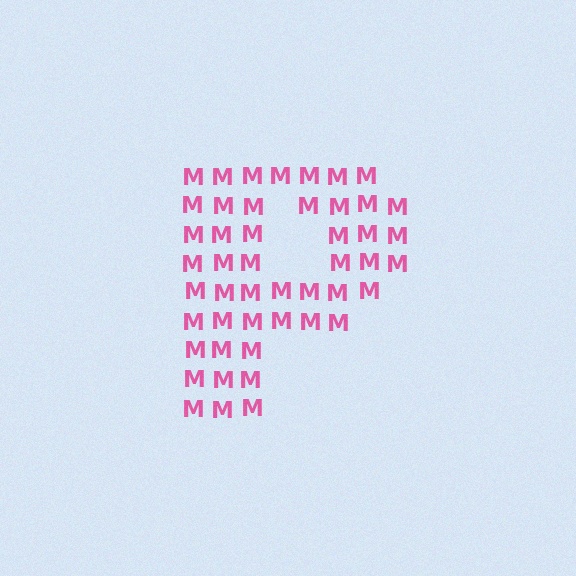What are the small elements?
The small elements are letter M's.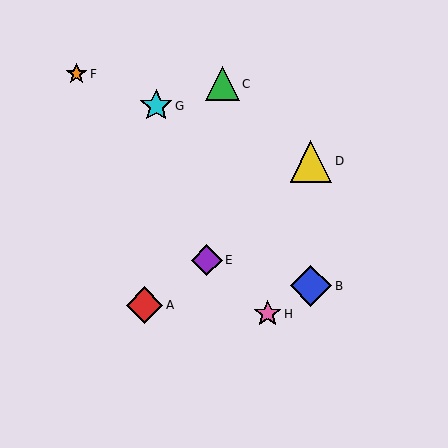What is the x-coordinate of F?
Object F is at x≈77.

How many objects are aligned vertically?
2 objects (B, D) are aligned vertically.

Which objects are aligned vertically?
Objects B, D are aligned vertically.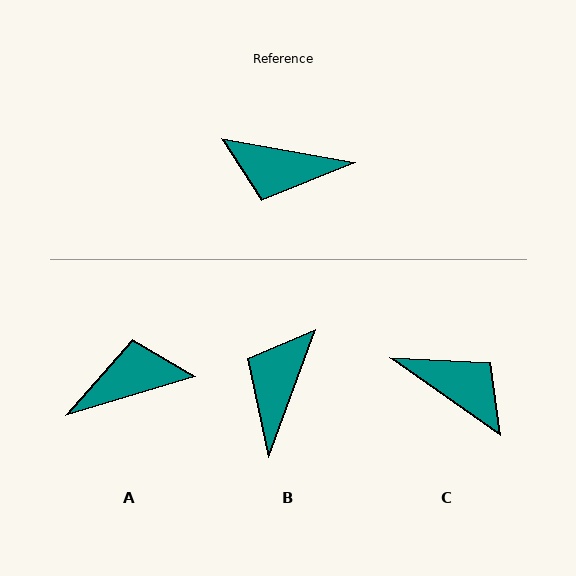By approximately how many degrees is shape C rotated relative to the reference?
Approximately 155 degrees counter-clockwise.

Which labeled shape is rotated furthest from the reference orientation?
C, about 155 degrees away.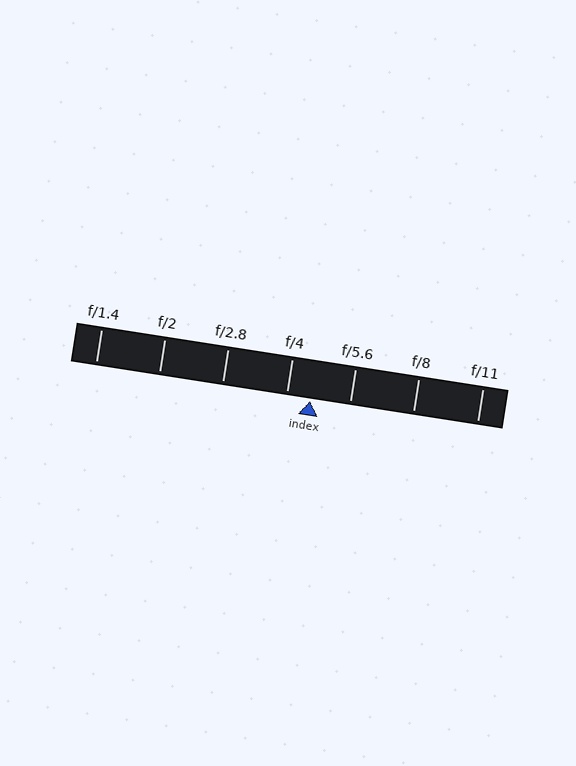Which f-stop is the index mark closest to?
The index mark is closest to f/4.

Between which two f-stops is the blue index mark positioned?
The index mark is between f/4 and f/5.6.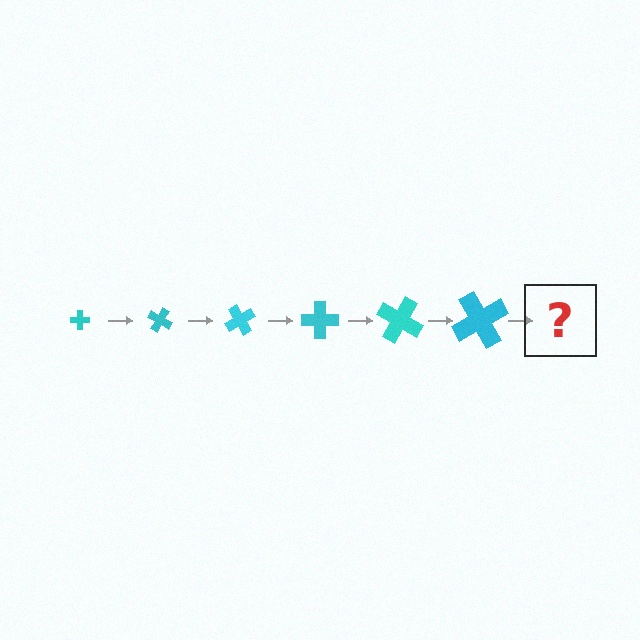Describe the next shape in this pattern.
It should be a cross, larger than the previous one and rotated 180 degrees from the start.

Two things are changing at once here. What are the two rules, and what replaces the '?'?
The two rules are that the cross grows larger each step and it rotates 30 degrees each step. The '?' should be a cross, larger than the previous one and rotated 180 degrees from the start.